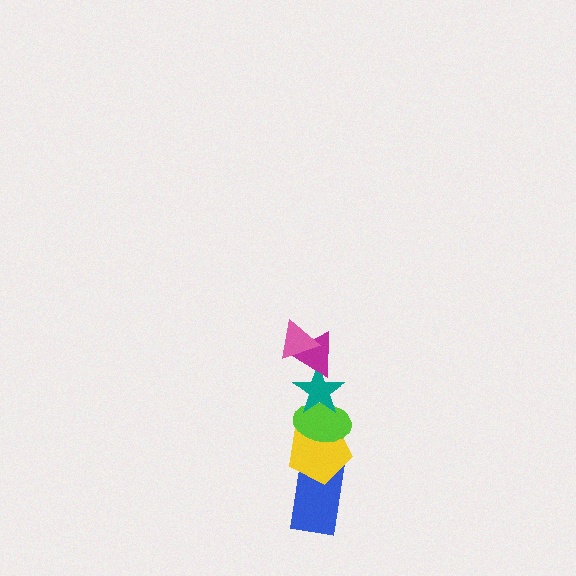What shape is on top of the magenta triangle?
The pink triangle is on top of the magenta triangle.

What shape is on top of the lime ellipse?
The teal star is on top of the lime ellipse.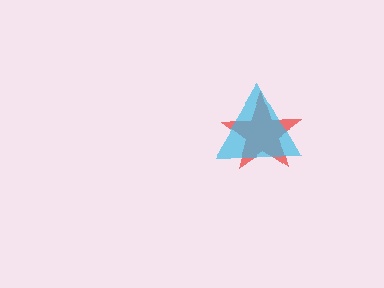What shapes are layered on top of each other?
The layered shapes are: a red star, a cyan triangle.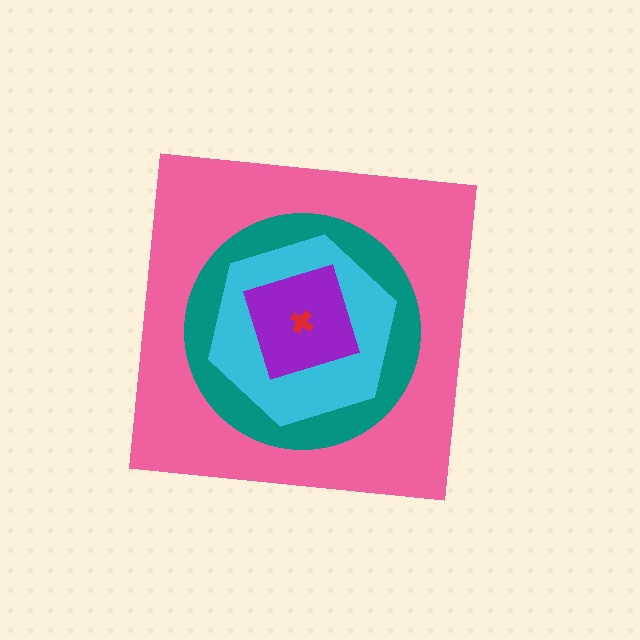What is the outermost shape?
The pink square.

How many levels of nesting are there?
5.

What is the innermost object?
The red cross.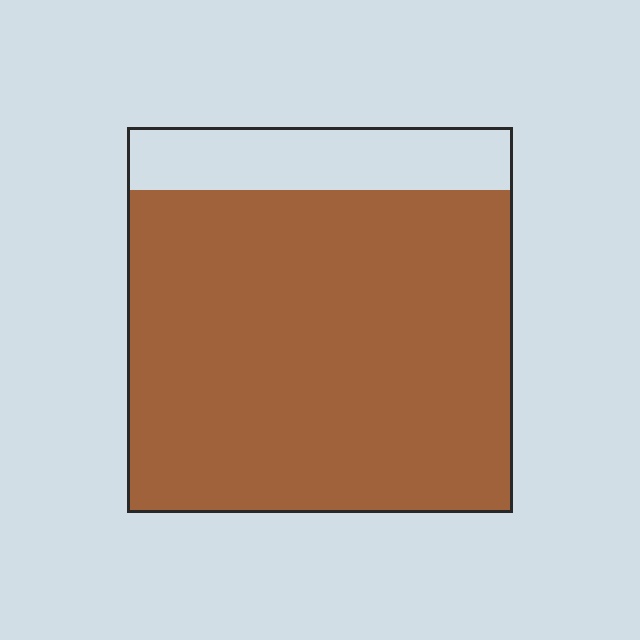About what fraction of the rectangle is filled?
About five sixths (5/6).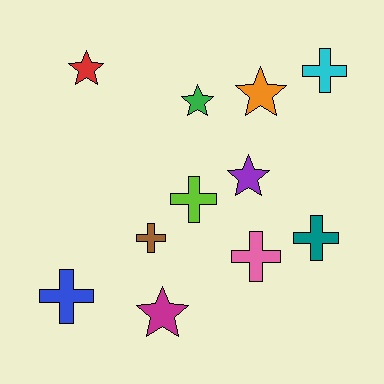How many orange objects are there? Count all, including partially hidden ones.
There is 1 orange object.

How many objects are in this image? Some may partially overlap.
There are 11 objects.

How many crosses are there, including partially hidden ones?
There are 6 crosses.